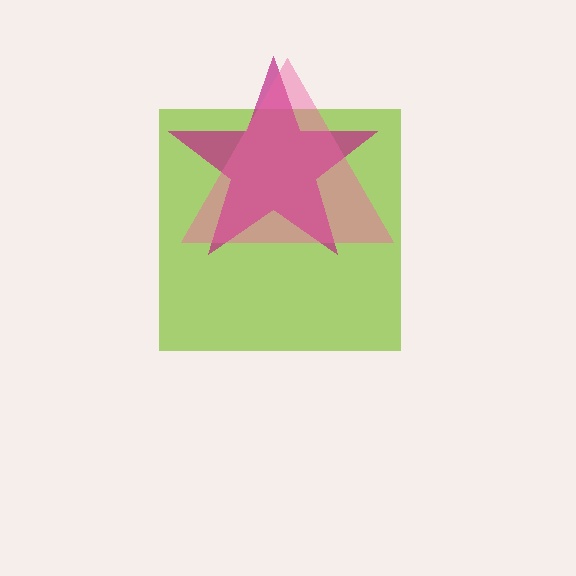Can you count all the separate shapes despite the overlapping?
Yes, there are 3 separate shapes.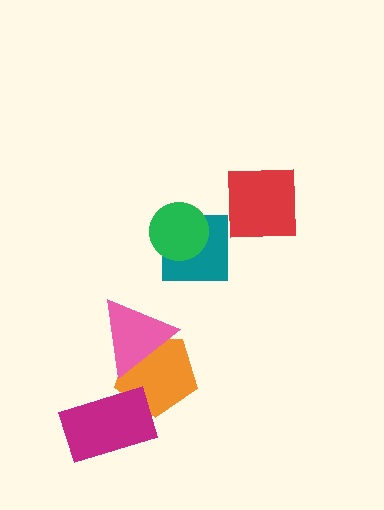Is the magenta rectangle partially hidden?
No, no other shape covers it.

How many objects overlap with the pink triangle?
1 object overlaps with the pink triangle.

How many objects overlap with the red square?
0 objects overlap with the red square.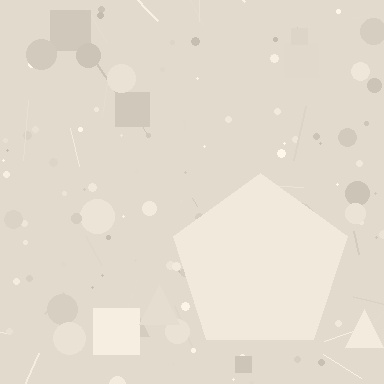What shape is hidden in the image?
A pentagon is hidden in the image.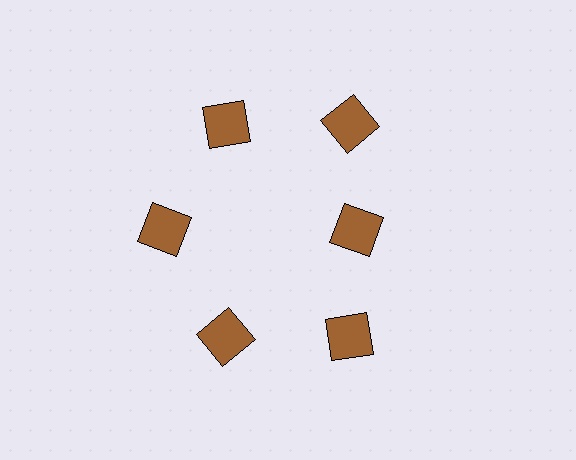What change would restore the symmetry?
The symmetry would be restored by moving it outward, back onto the ring so that all 6 squares sit at equal angles and equal distance from the center.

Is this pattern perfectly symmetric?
No. The 6 brown squares are arranged in a ring, but one element near the 3 o'clock position is pulled inward toward the center, breaking the 6-fold rotational symmetry.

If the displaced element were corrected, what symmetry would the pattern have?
It would have 6-fold rotational symmetry — the pattern would map onto itself every 60 degrees.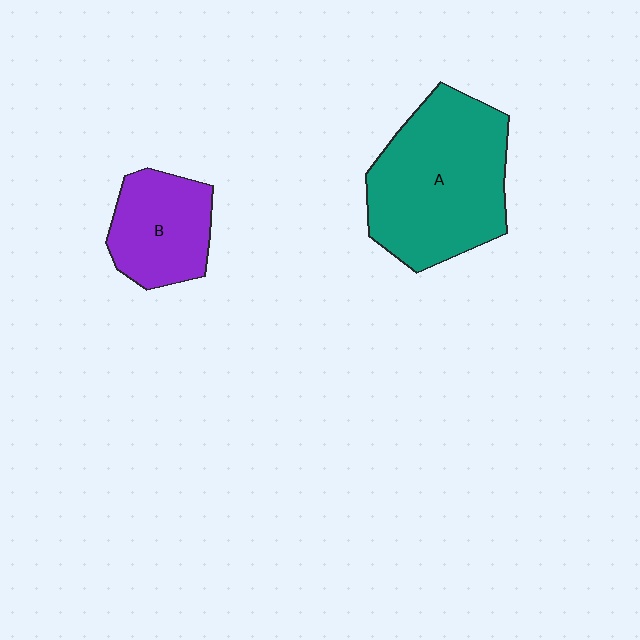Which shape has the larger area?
Shape A (teal).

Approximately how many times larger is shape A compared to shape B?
Approximately 1.9 times.